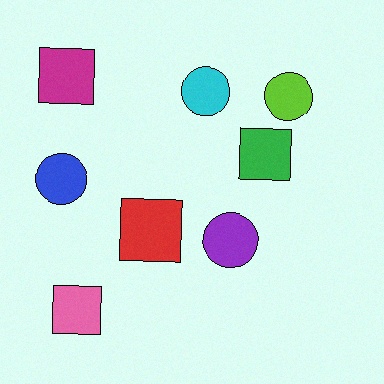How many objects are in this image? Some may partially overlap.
There are 8 objects.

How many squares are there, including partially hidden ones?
There are 4 squares.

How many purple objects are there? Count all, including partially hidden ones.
There is 1 purple object.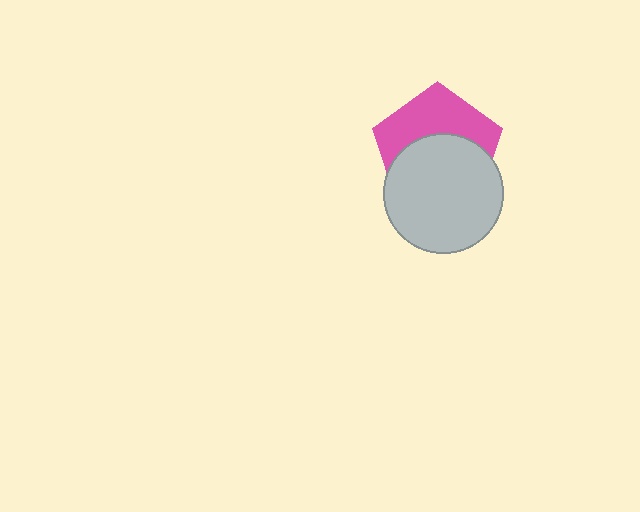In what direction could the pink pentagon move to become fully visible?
The pink pentagon could move up. That would shift it out from behind the light gray circle entirely.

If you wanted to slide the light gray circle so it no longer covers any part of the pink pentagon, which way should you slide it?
Slide it down — that is the most direct way to separate the two shapes.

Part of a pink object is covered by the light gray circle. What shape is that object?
It is a pentagon.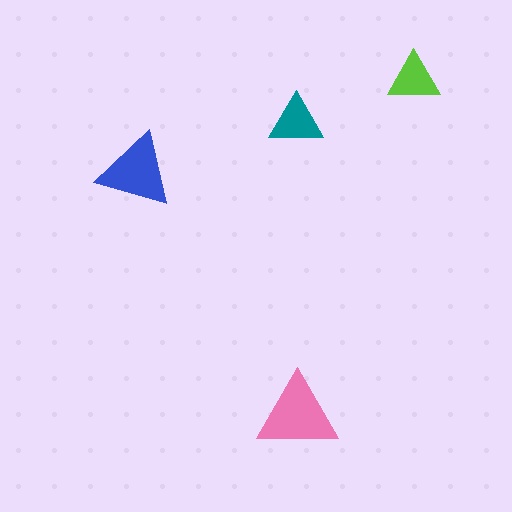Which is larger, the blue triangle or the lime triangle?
The blue one.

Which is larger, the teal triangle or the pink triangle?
The pink one.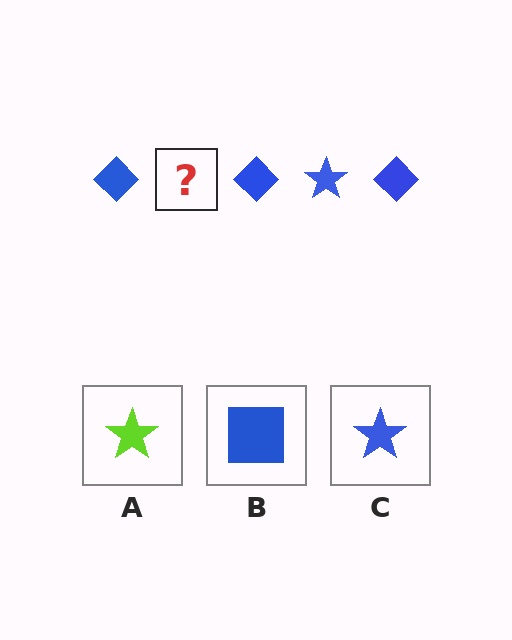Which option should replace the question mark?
Option C.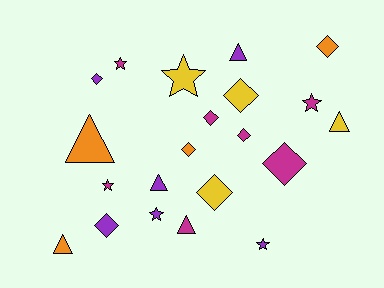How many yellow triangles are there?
There is 1 yellow triangle.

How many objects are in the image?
There are 21 objects.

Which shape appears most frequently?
Diamond, with 9 objects.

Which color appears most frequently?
Magenta, with 7 objects.